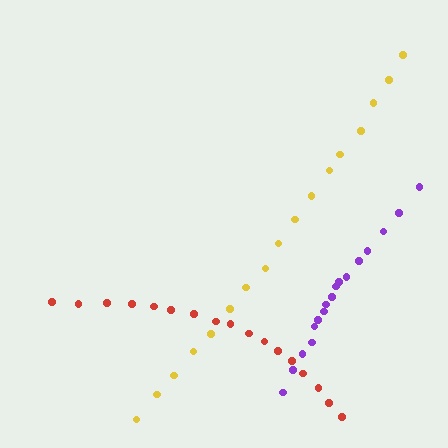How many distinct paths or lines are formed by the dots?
There are 3 distinct paths.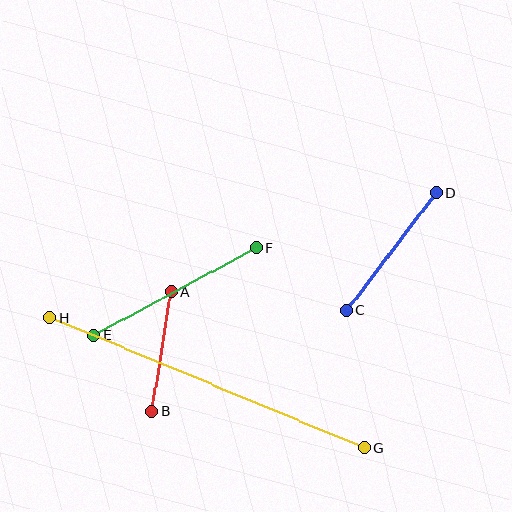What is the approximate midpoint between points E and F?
The midpoint is at approximately (175, 291) pixels.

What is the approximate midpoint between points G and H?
The midpoint is at approximately (207, 383) pixels.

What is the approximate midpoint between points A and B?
The midpoint is at approximately (161, 351) pixels.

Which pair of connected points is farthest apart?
Points G and H are farthest apart.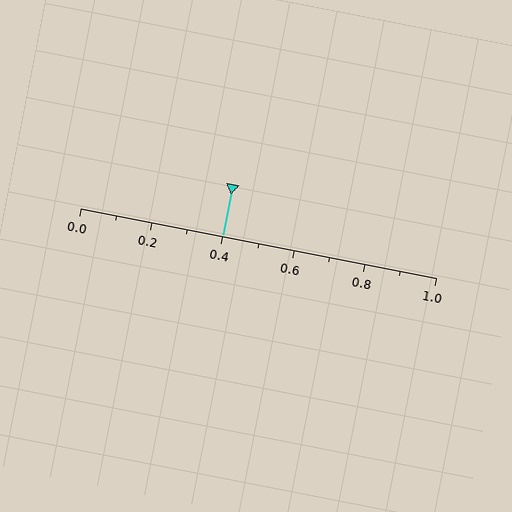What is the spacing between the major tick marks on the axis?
The major ticks are spaced 0.2 apart.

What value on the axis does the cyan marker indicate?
The marker indicates approximately 0.4.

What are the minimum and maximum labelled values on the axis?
The axis runs from 0.0 to 1.0.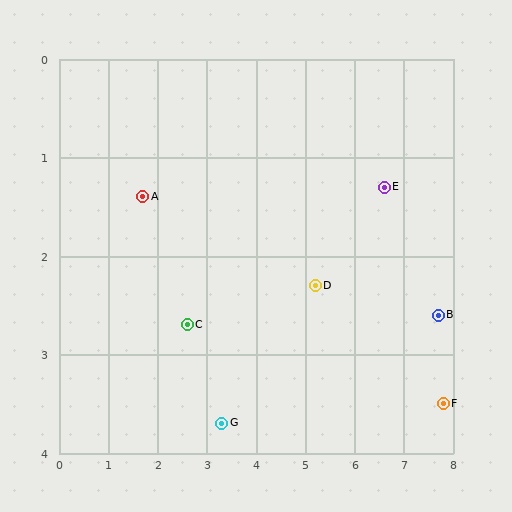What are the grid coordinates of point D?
Point D is at approximately (5.2, 2.3).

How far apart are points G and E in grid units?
Points G and E are about 4.1 grid units apart.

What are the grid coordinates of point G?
Point G is at approximately (3.3, 3.7).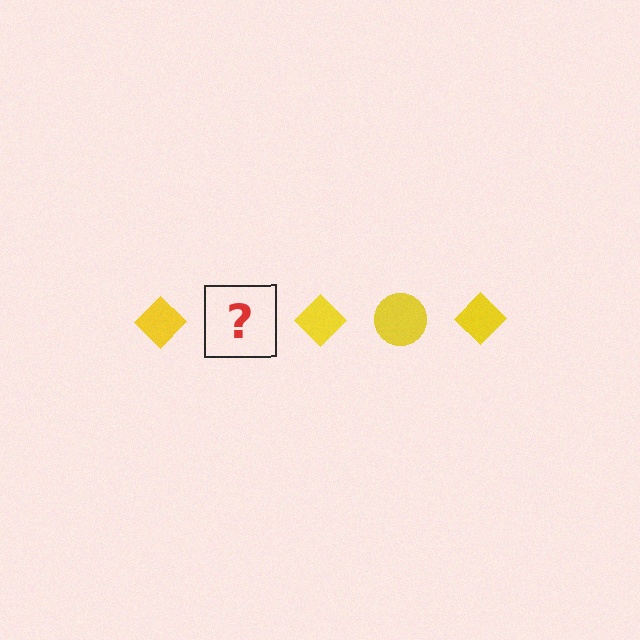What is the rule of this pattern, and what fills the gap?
The rule is that the pattern cycles through diamond, circle shapes in yellow. The gap should be filled with a yellow circle.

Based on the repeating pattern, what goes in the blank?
The blank should be a yellow circle.